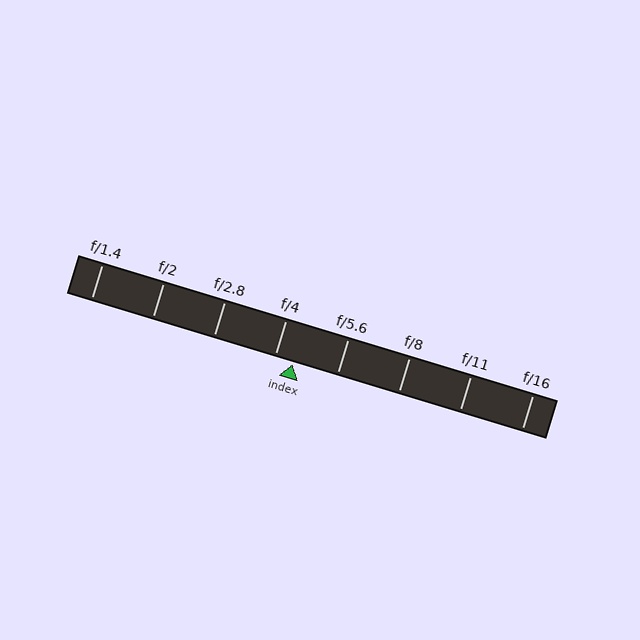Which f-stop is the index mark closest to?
The index mark is closest to f/4.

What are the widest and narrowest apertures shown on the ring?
The widest aperture shown is f/1.4 and the narrowest is f/16.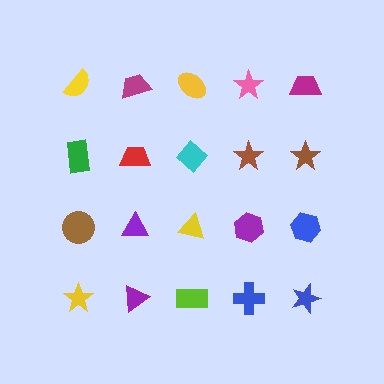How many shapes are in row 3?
5 shapes.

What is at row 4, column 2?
A purple triangle.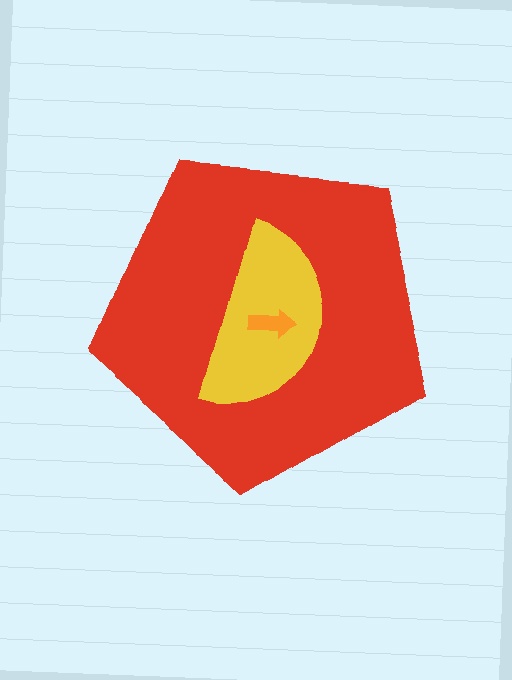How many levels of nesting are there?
3.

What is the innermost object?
The orange arrow.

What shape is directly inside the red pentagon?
The yellow semicircle.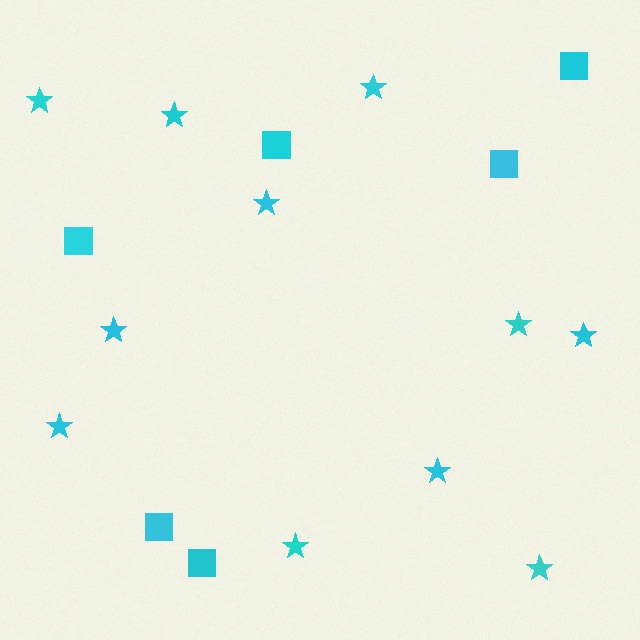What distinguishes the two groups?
There are 2 groups: one group of squares (6) and one group of stars (11).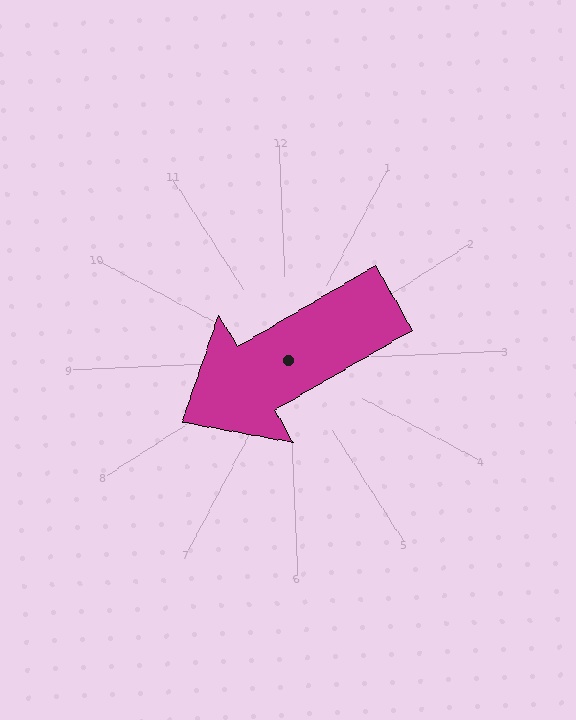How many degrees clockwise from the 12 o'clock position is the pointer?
Approximately 242 degrees.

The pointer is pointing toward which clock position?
Roughly 8 o'clock.